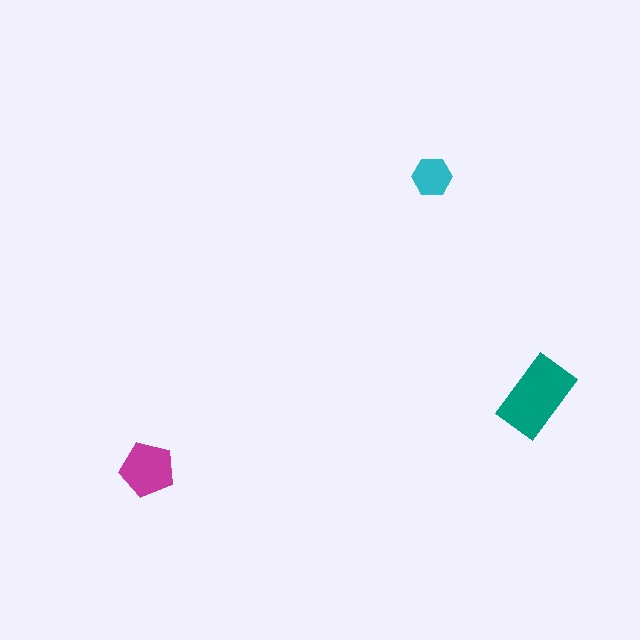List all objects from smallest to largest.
The cyan hexagon, the magenta pentagon, the teal rectangle.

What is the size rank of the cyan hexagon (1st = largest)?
3rd.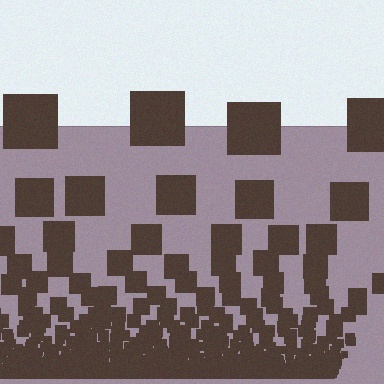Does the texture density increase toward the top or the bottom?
Density increases toward the bottom.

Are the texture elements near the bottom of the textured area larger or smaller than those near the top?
Smaller. The gradient is inverted — elements near the bottom are smaller and denser.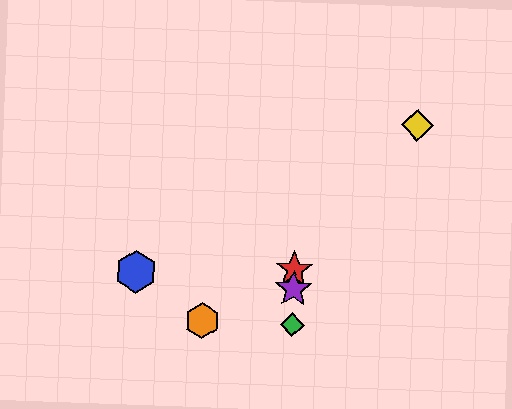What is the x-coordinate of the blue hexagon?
The blue hexagon is at x≈136.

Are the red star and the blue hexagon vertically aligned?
No, the red star is at x≈294 and the blue hexagon is at x≈136.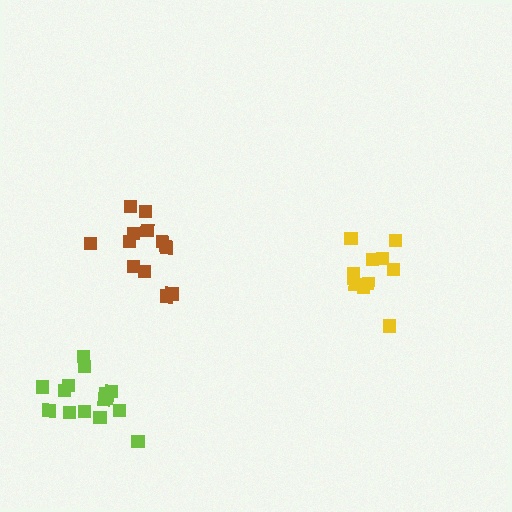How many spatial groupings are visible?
There are 3 spatial groupings.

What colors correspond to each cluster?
The clusters are colored: yellow, brown, lime.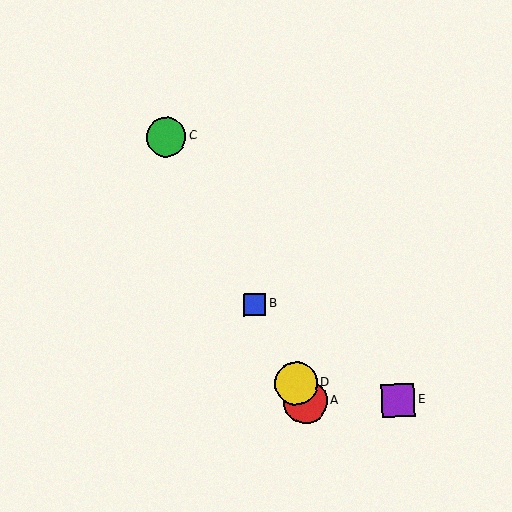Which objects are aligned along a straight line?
Objects A, B, C, D are aligned along a straight line.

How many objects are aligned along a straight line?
4 objects (A, B, C, D) are aligned along a straight line.